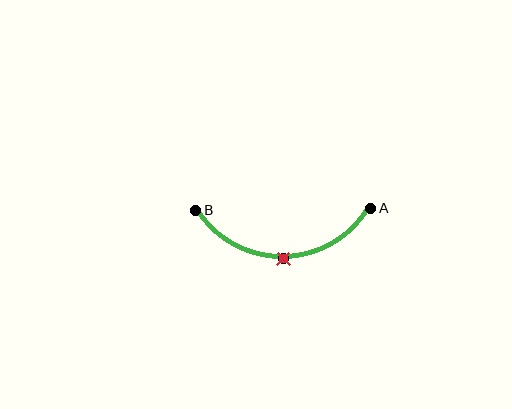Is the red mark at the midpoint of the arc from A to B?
Yes. The red mark lies on the arc at equal arc-length from both A and B — it is the arc midpoint.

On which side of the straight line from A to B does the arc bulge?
The arc bulges below the straight line connecting A and B.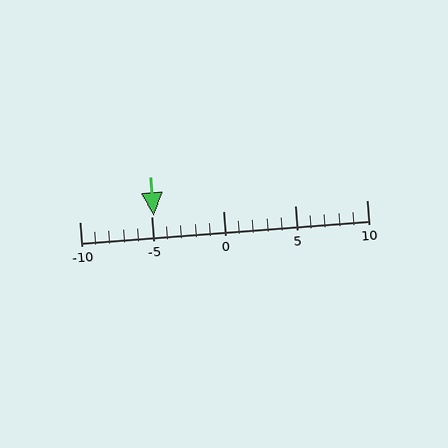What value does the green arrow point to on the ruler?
The green arrow points to approximately -5.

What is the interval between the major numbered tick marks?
The major tick marks are spaced 5 units apart.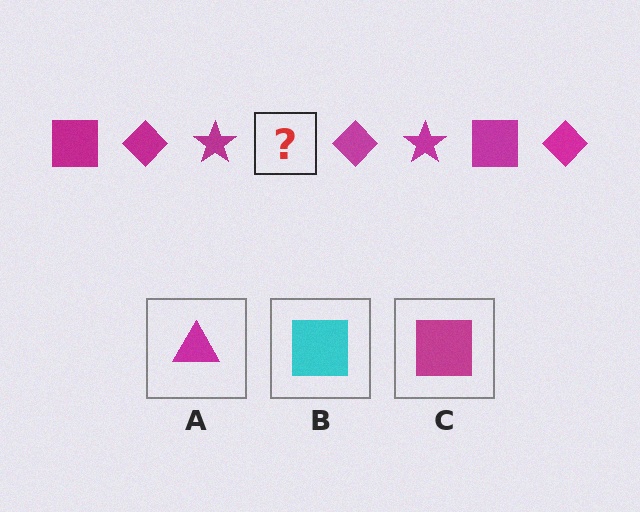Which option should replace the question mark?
Option C.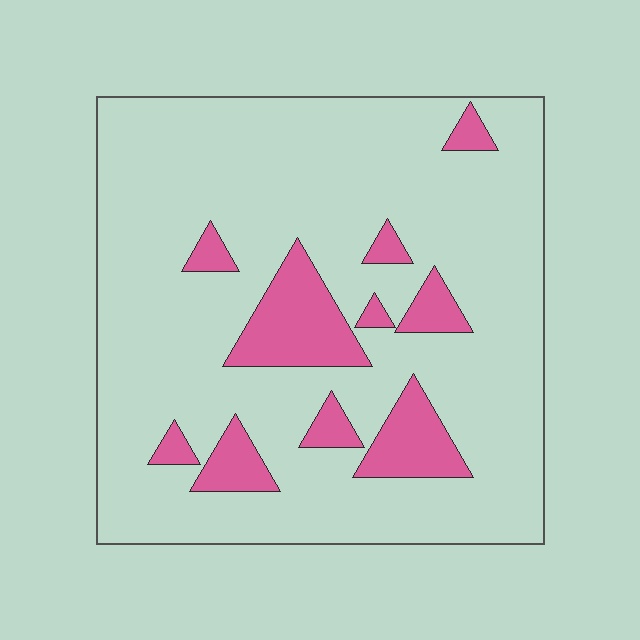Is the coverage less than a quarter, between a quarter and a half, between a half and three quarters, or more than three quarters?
Less than a quarter.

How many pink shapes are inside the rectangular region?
10.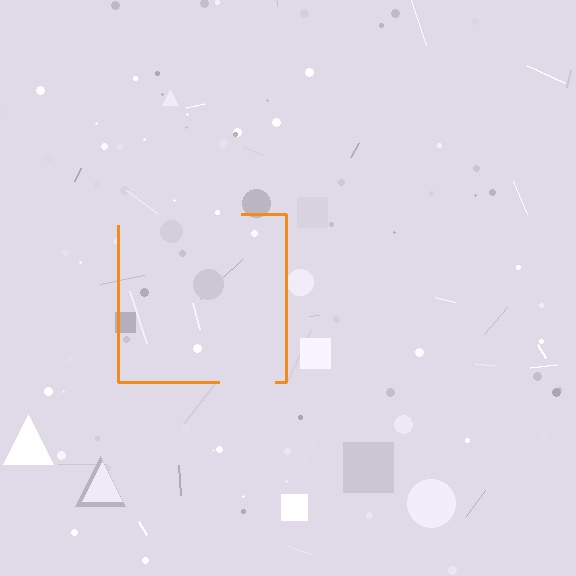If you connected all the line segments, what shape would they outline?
They would outline a square.